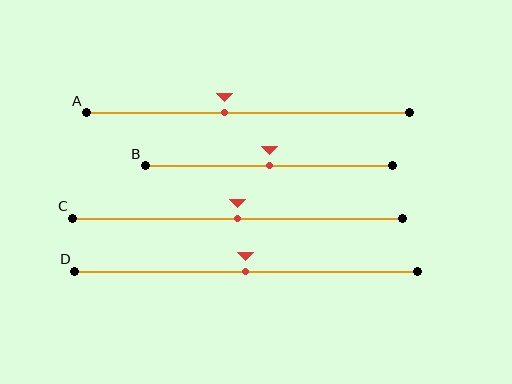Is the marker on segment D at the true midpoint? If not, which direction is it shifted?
Yes, the marker on segment D is at the true midpoint.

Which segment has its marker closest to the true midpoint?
Segment B has its marker closest to the true midpoint.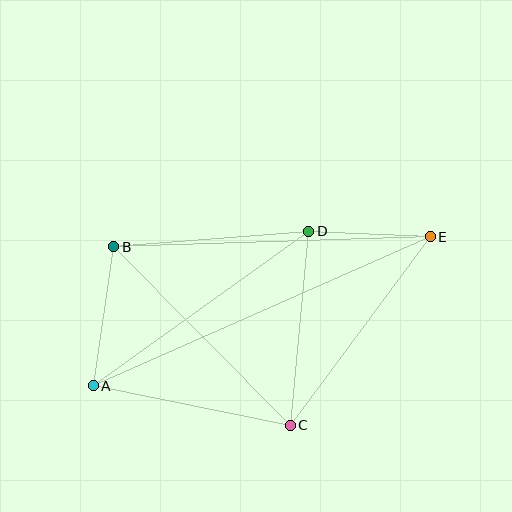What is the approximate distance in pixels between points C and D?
The distance between C and D is approximately 195 pixels.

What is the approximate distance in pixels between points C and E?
The distance between C and E is approximately 235 pixels.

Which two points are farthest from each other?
Points A and E are farthest from each other.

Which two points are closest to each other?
Points D and E are closest to each other.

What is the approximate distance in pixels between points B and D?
The distance between B and D is approximately 196 pixels.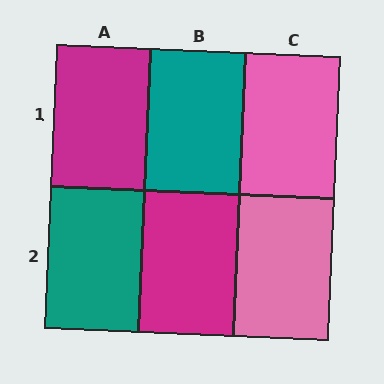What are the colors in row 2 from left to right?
Teal, magenta, pink.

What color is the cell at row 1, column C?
Pink.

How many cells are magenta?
2 cells are magenta.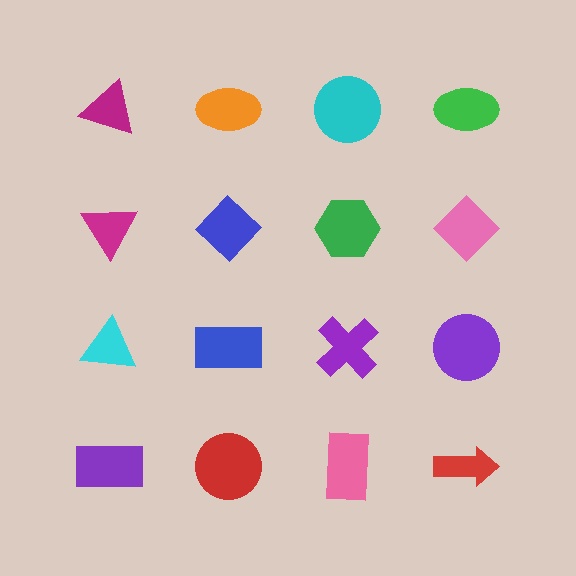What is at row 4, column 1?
A purple rectangle.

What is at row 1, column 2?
An orange ellipse.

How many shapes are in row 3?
4 shapes.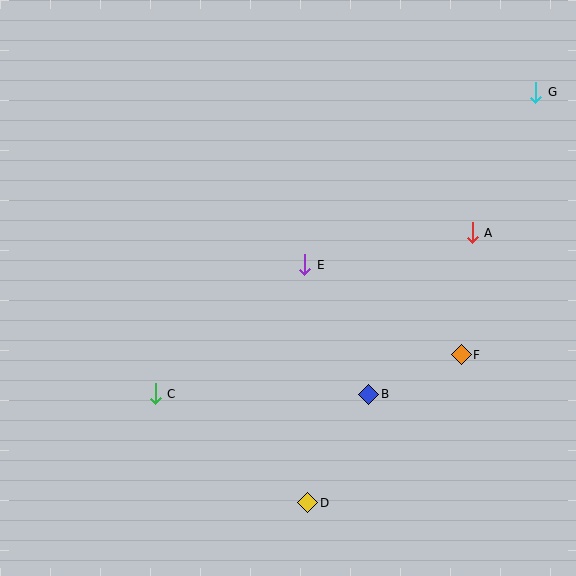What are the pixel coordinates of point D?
Point D is at (308, 503).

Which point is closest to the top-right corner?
Point G is closest to the top-right corner.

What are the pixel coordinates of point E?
Point E is at (305, 265).